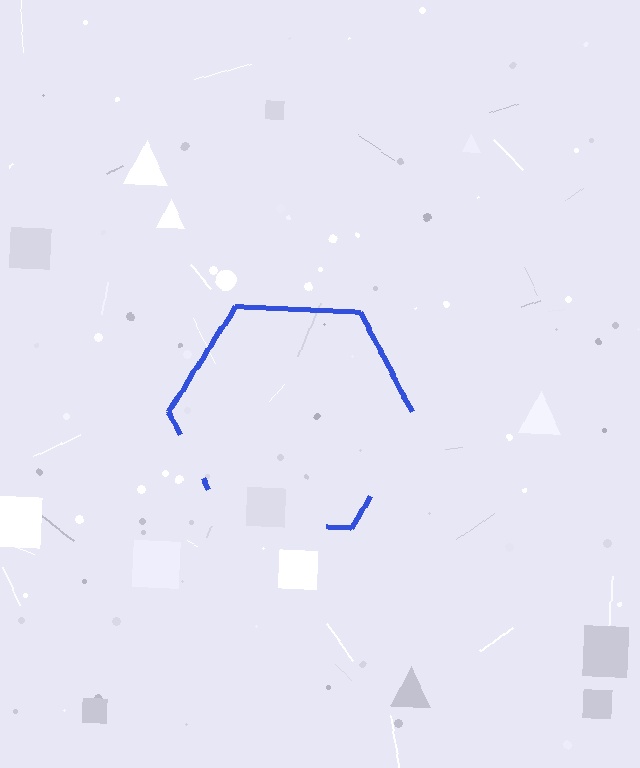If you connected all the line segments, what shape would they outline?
They would outline a hexagon.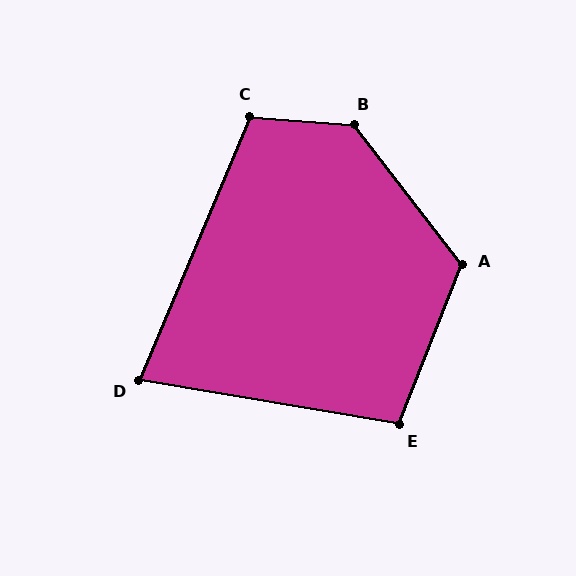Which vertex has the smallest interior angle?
D, at approximately 77 degrees.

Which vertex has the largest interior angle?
B, at approximately 133 degrees.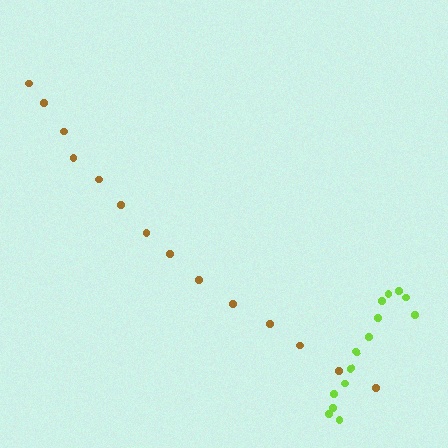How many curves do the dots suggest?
There are 2 distinct paths.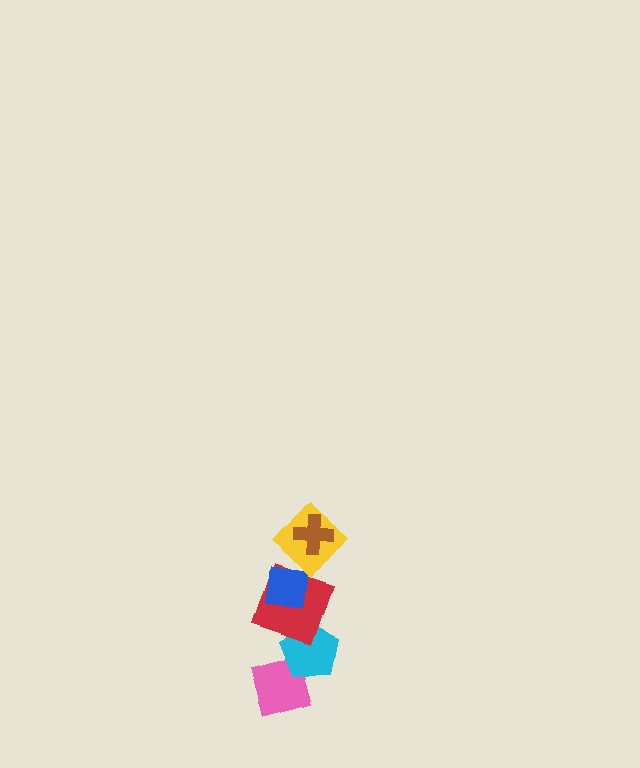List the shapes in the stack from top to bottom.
From top to bottom: the brown cross, the yellow diamond, the blue square, the red square, the cyan pentagon, the pink diamond.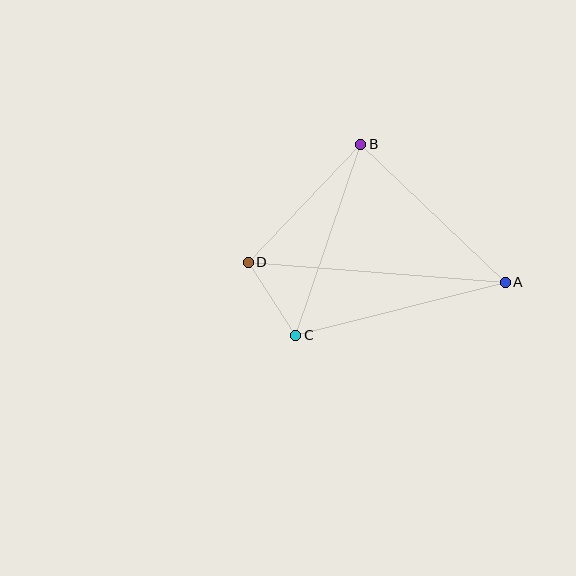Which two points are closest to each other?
Points C and D are closest to each other.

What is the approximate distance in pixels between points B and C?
The distance between B and C is approximately 202 pixels.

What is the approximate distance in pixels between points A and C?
The distance between A and C is approximately 216 pixels.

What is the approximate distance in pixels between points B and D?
The distance between B and D is approximately 164 pixels.